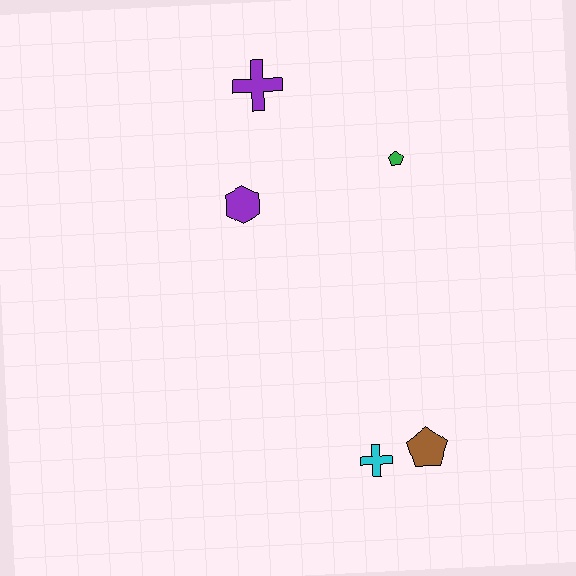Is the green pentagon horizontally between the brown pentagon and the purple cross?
Yes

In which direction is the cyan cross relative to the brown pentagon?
The cyan cross is to the left of the brown pentagon.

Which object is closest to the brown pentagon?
The cyan cross is closest to the brown pentagon.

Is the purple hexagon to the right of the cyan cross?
No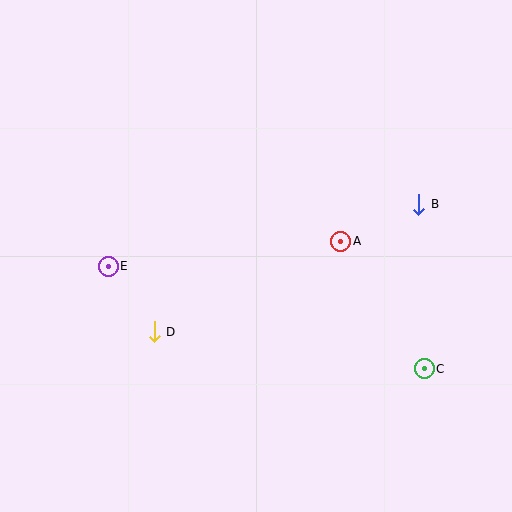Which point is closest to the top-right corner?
Point B is closest to the top-right corner.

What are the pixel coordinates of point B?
Point B is at (419, 204).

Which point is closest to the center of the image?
Point A at (341, 241) is closest to the center.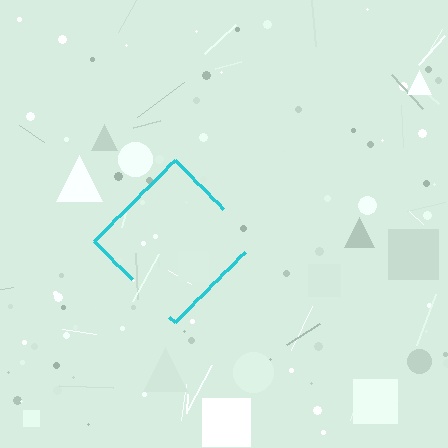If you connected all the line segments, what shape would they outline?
They would outline a diamond.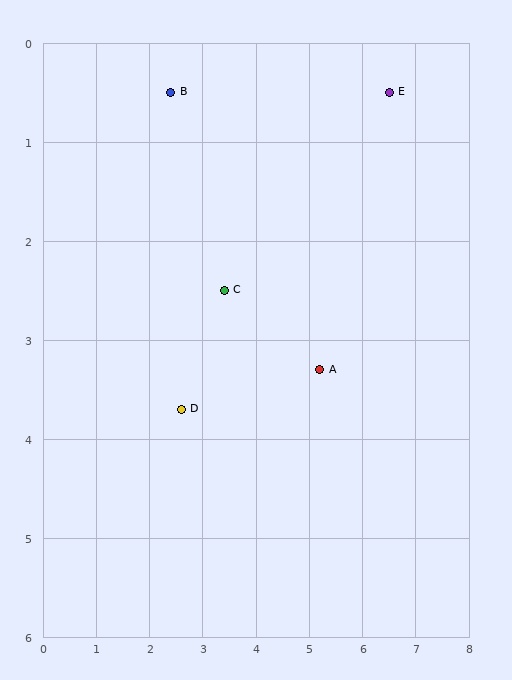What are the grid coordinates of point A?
Point A is at approximately (5.2, 3.3).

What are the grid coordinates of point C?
Point C is at approximately (3.4, 2.5).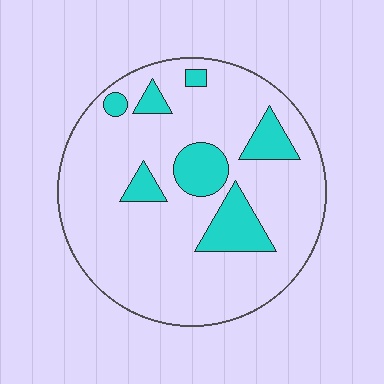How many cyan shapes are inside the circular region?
7.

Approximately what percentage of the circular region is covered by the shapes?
Approximately 15%.